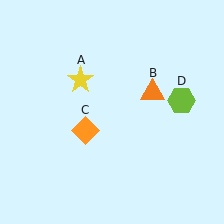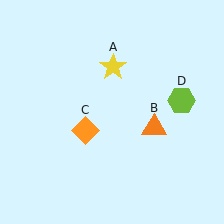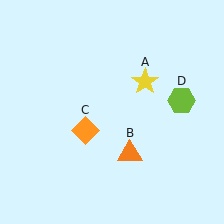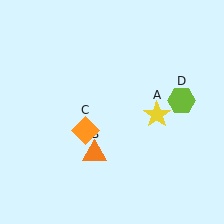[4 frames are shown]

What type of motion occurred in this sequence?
The yellow star (object A), orange triangle (object B) rotated clockwise around the center of the scene.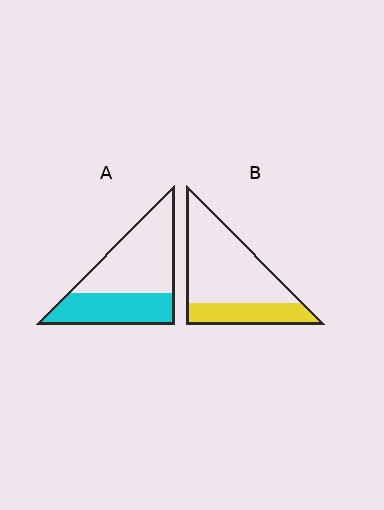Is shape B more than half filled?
No.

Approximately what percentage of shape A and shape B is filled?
A is approximately 40% and B is approximately 30%.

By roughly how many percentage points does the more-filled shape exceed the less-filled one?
By roughly 10 percentage points (A over B).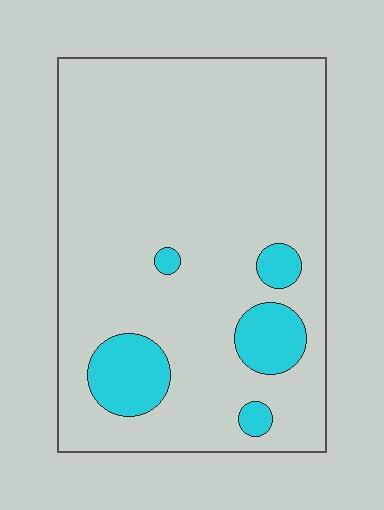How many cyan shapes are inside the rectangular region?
5.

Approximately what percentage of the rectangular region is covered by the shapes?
Approximately 10%.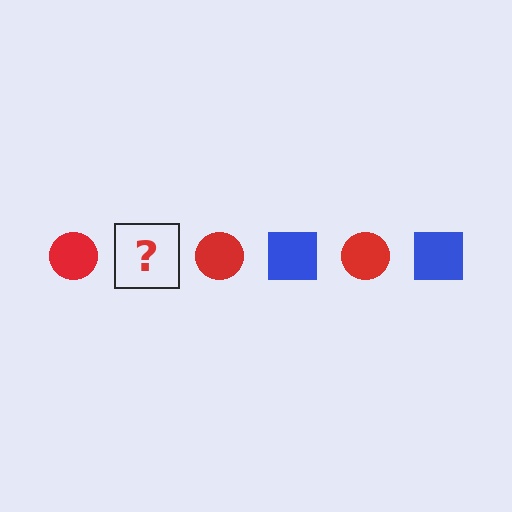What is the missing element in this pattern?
The missing element is a blue square.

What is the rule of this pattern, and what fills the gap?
The rule is that the pattern alternates between red circle and blue square. The gap should be filled with a blue square.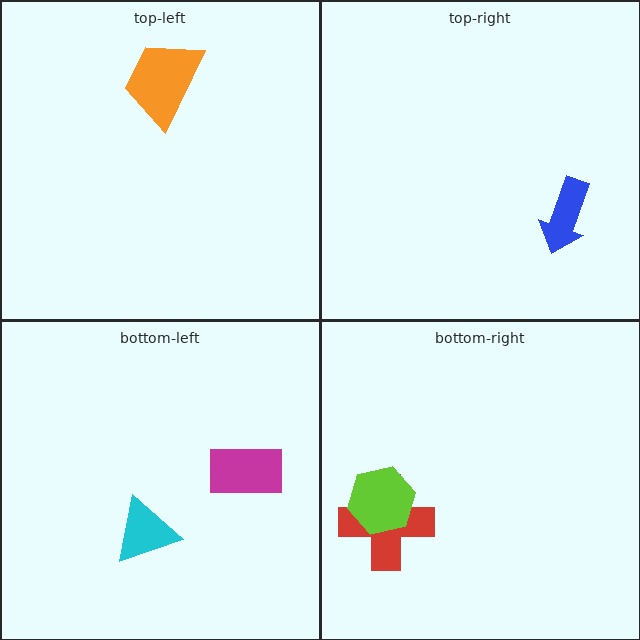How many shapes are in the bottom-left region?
2.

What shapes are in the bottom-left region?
The cyan triangle, the magenta rectangle.